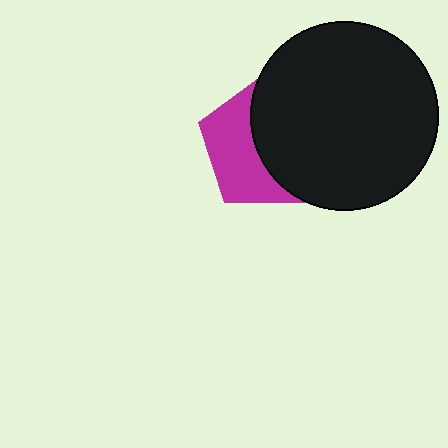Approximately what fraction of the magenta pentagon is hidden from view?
Roughly 55% of the magenta pentagon is hidden behind the black circle.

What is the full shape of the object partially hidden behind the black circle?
The partially hidden object is a magenta pentagon.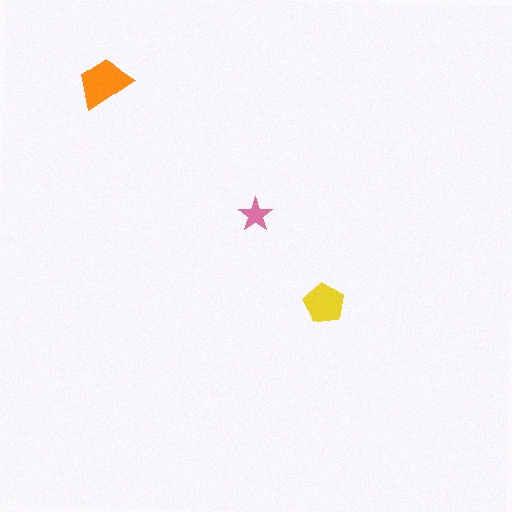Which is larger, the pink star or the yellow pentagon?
The yellow pentagon.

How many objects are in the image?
There are 3 objects in the image.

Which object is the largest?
The orange trapezoid.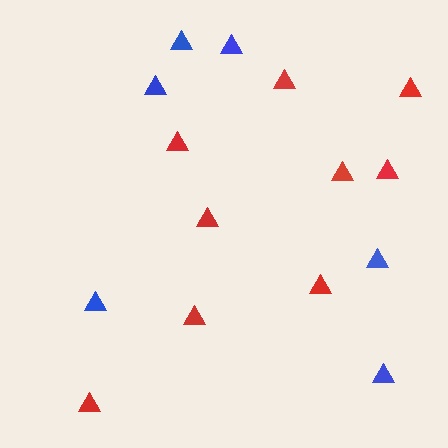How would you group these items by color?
There are 2 groups: one group of red triangles (9) and one group of blue triangles (6).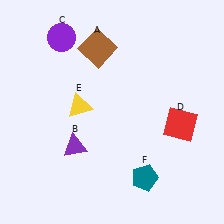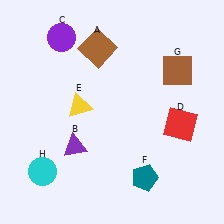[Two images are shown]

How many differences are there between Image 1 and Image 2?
There are 2 differences between the two images.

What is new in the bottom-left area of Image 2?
A cyan circle (H) was added in the bottom-left area of Image 2.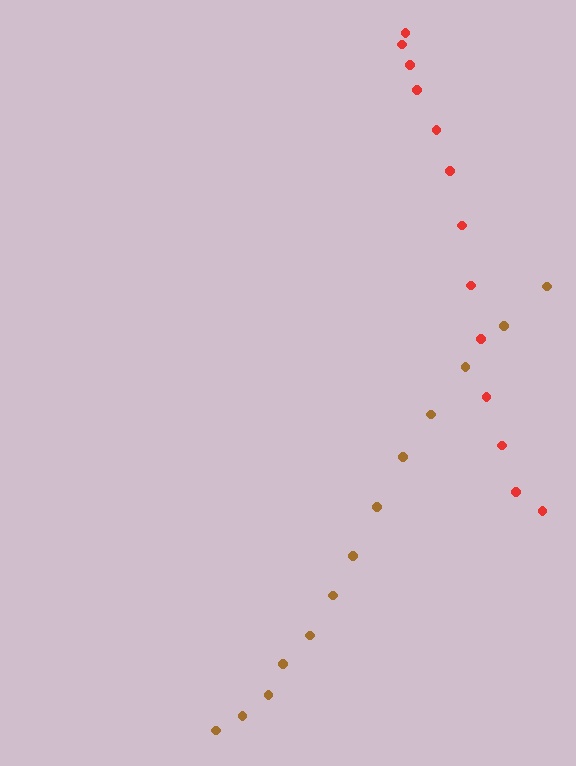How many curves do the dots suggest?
There are 2 distinct paths.